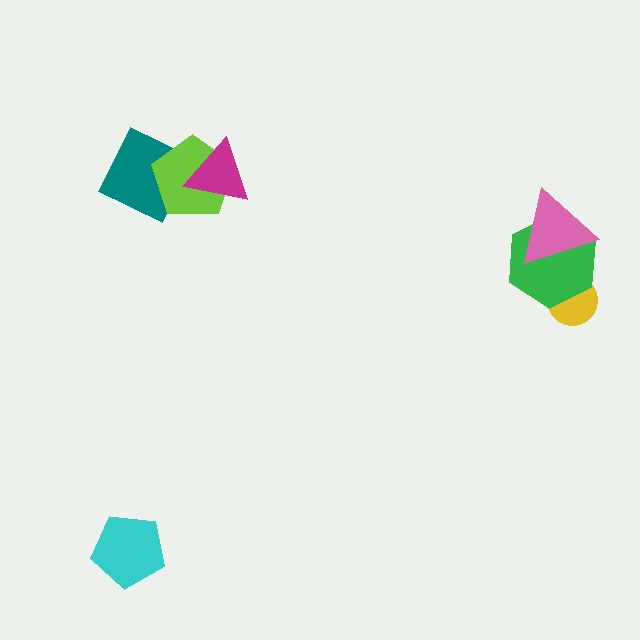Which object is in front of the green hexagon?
The pink triangle is in front of the green hexagon.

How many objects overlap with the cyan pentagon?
0 objects overlap with the cyan pentagon.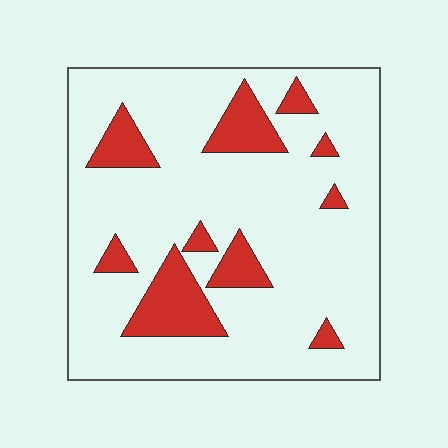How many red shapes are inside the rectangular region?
10.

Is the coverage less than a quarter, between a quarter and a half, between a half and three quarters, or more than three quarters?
Less than a quarter.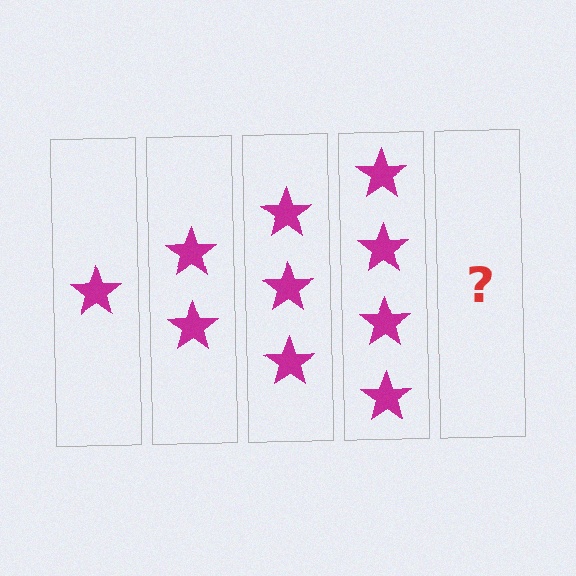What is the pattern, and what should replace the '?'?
The pattern is that each step adds one more star. The '?' should be 5 stars.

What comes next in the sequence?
The next element should be 5 stars.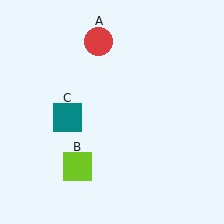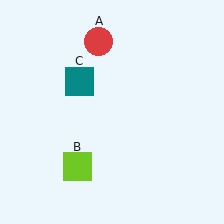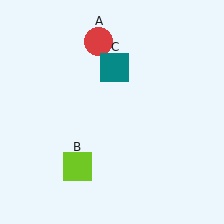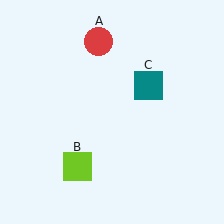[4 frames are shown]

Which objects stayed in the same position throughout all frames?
Red circle (object A) and lime square (object B) remained stationary.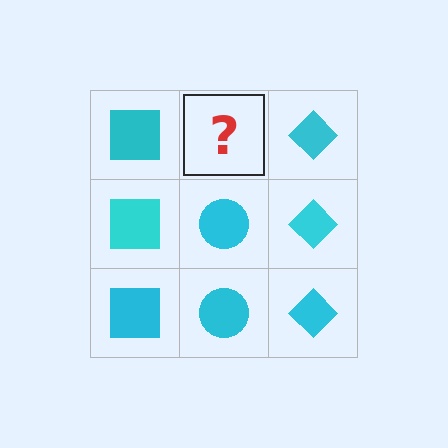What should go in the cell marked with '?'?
The missing cell should contain a cyan circle.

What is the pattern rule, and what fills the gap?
The rule is that each column has a consistent shape. The gap should be filled with a cyan circle.